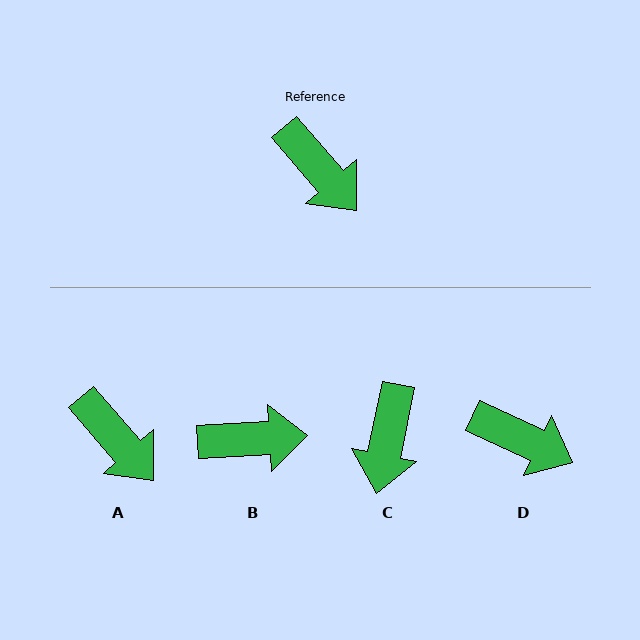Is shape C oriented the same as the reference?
No, it is off by about 53 degrees.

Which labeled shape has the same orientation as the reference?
A.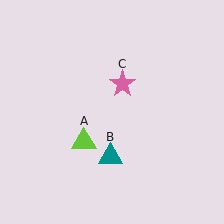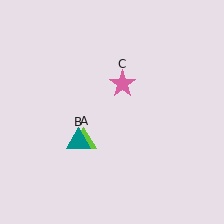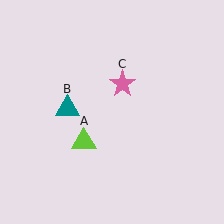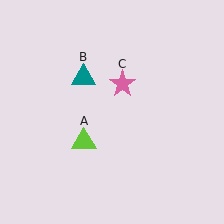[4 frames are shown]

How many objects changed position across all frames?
1 object changed position: teal triangle (object B).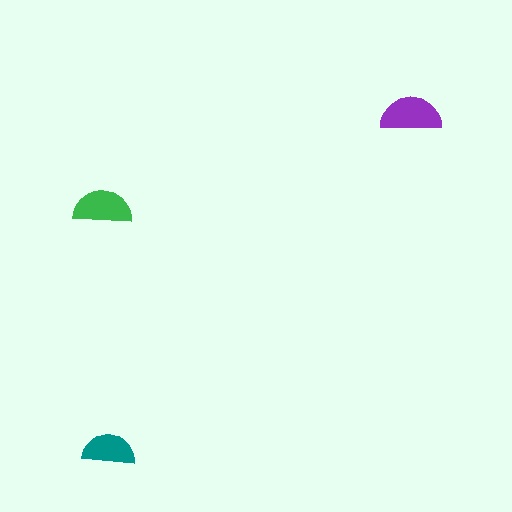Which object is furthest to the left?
The green semicircle is leftmost.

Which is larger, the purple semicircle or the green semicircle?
The purple one.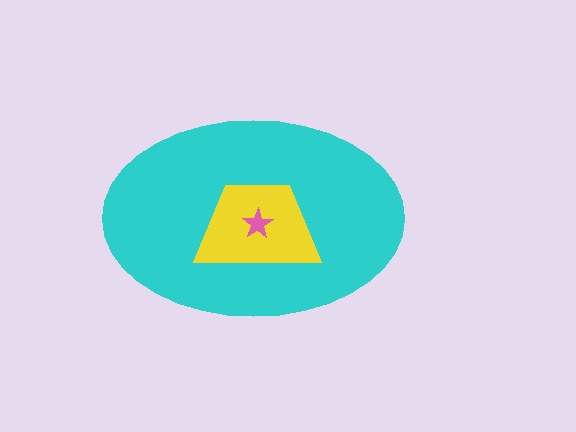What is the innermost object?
The pink star.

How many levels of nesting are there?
3.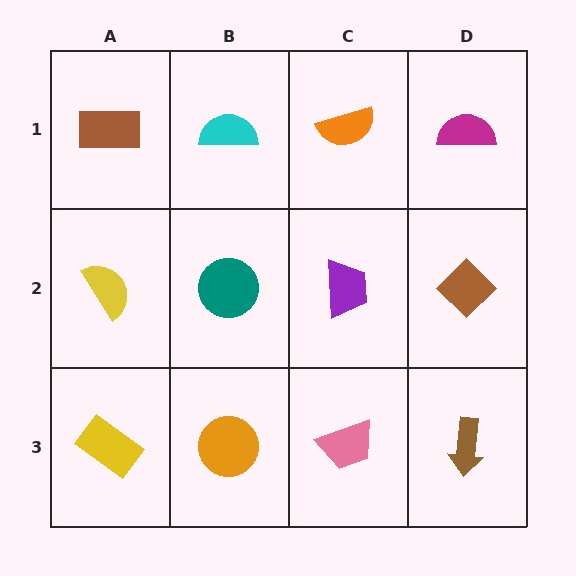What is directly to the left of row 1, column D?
An orange semicircle.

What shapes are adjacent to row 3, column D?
A brown diamond (row 2, column D), a pink trapezoid (row 3, column C).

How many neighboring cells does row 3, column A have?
2.